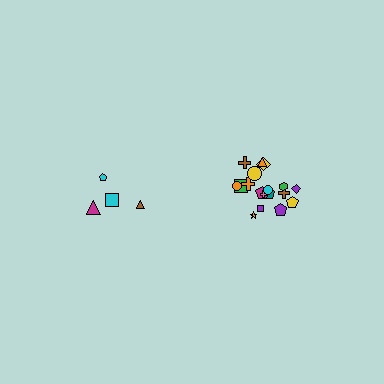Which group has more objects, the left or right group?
The right group.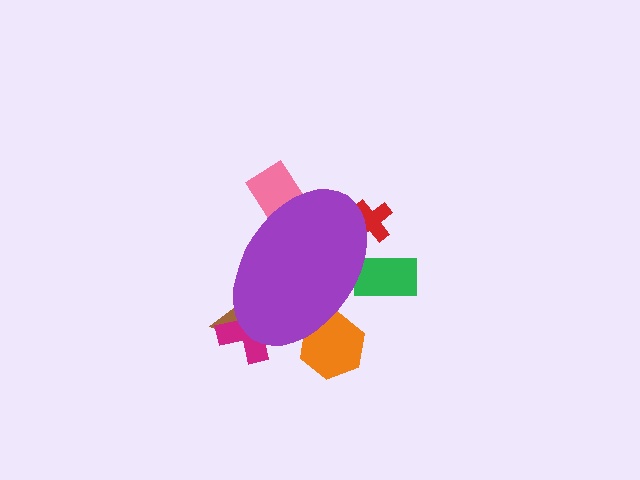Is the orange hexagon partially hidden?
Yes, the orange hexagon is partially hidden behind the purple ellipse.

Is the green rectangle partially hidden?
Yes, the green rectangle is partially hidden behind the purple ellipse.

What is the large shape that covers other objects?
A purple ellipse.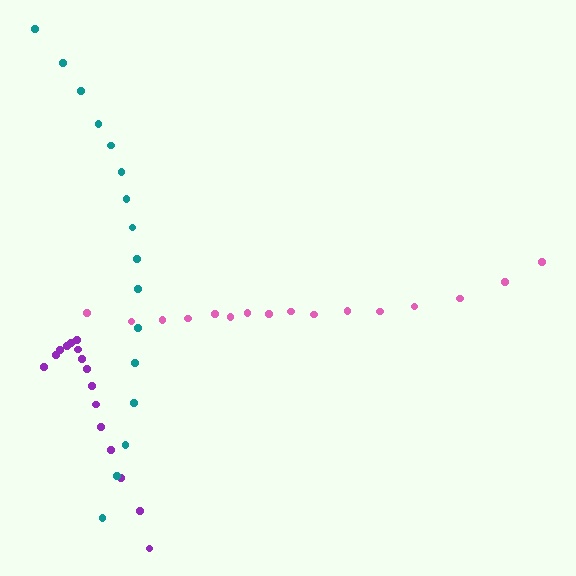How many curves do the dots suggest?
There are 3 distinct paths.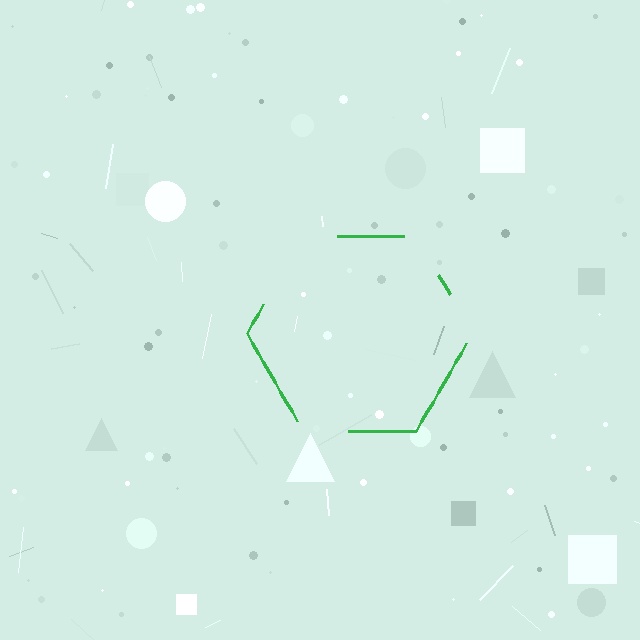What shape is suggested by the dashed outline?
The dashed outline suggests a hexagon.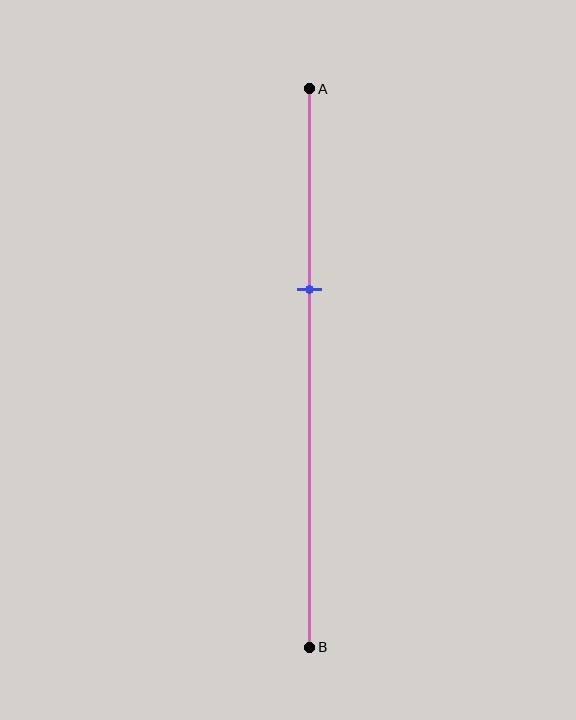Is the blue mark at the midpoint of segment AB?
No, the mark is at about 35% from A, not at the 50% midpoint.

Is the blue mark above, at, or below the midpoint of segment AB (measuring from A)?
The blue mark is above the midpoint of segment AB.